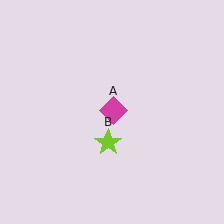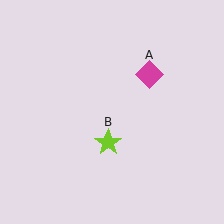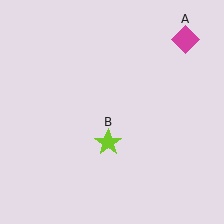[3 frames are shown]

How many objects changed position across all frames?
1 object changed position: magenta diamond (object A).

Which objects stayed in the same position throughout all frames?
Lime star (object B) remained stationary.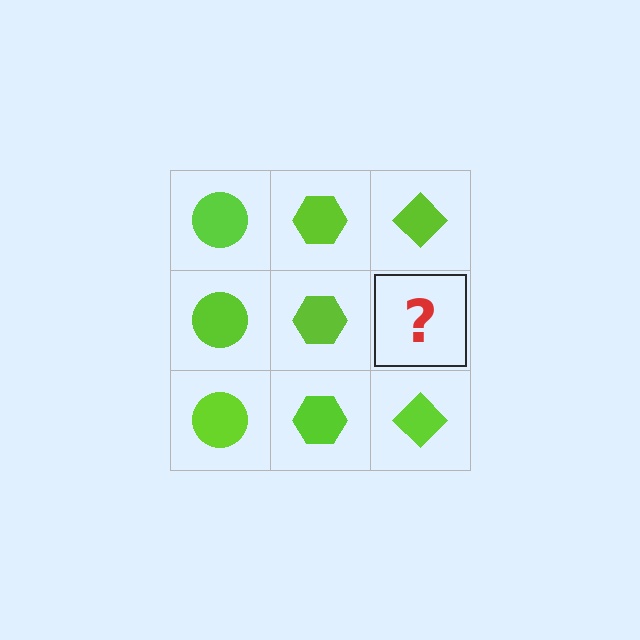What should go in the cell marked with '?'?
The missing cell should contain a lime diamond.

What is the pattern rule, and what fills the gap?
The rule is that each column has a consistent shape. The gap should be filled with a lime diamond.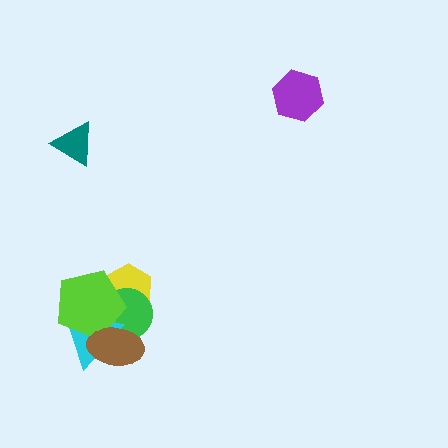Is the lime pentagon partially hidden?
Yes, it is partially covered by another shape.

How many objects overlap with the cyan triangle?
3 objects overlap with the cyan triangle.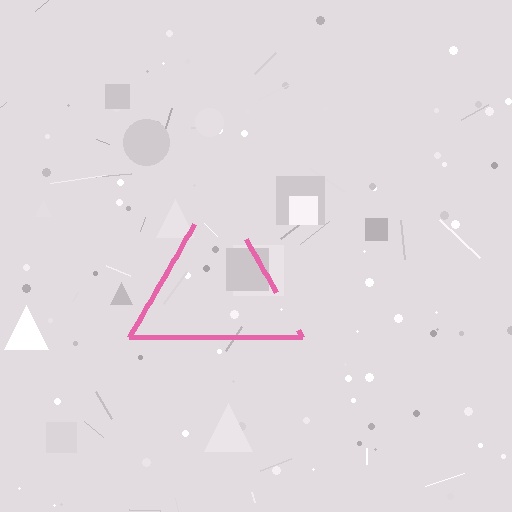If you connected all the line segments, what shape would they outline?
They would outline a triangle.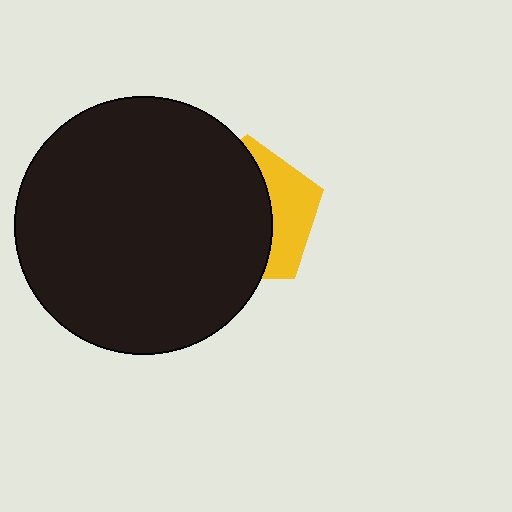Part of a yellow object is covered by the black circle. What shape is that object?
It is a pentagon.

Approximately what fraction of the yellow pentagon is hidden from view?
Roughly 66% of the yellow pentagon is hidden behind the black circle.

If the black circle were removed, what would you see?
You would see the complete yellow pentagon.